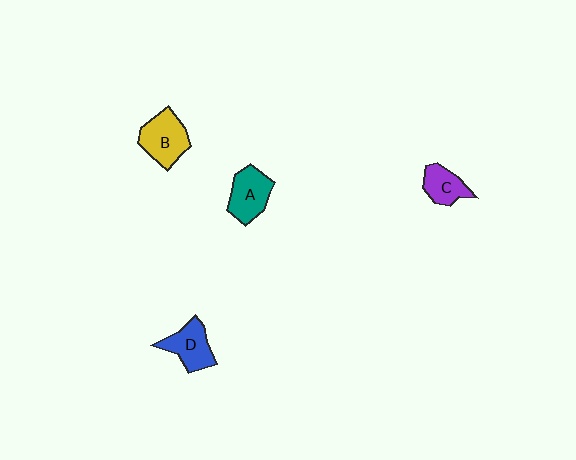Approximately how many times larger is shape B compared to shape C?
Approximately 1.5 times.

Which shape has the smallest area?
Shape C (purple).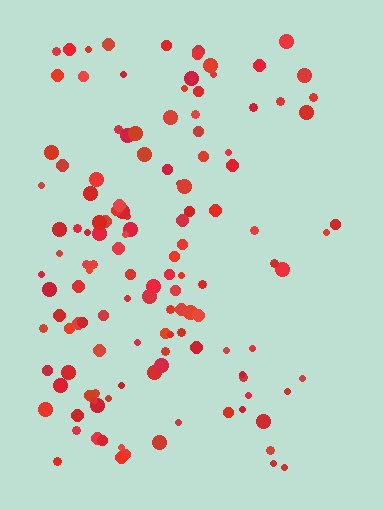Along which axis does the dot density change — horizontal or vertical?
Horizontal.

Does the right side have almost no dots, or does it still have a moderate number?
Still a moderate number, just noticeably fewer than the left.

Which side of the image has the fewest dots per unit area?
The right.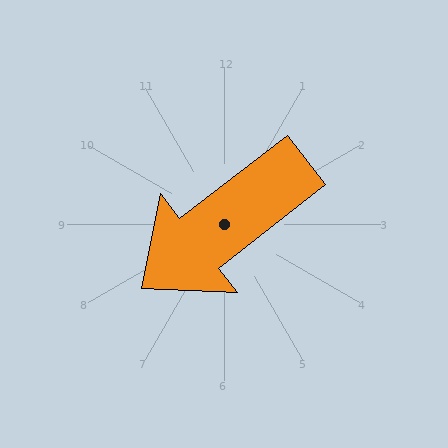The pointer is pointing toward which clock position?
Roughly 8 o'clock.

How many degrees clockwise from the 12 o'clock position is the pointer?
Approximately 232 degrees.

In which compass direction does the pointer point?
Southwest.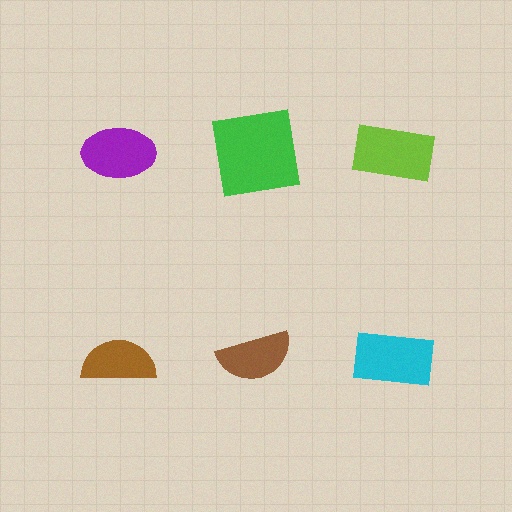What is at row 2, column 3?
A cyan rectangle.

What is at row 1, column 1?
A purple ellipse.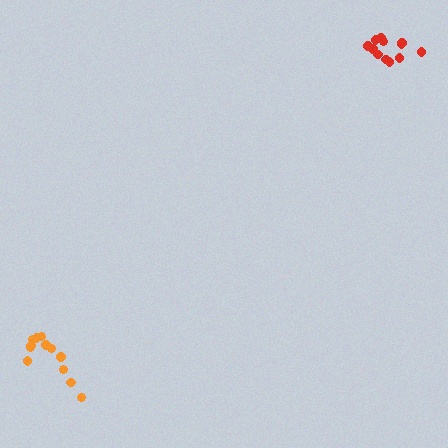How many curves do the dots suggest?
There are 2 distinct paths.